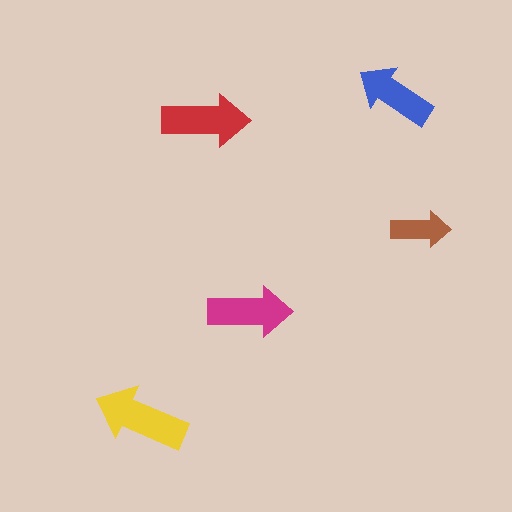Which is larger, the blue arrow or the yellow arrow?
The yellow one.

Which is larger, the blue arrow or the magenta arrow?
The magenta one.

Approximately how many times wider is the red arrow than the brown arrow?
About 1.5 times wider.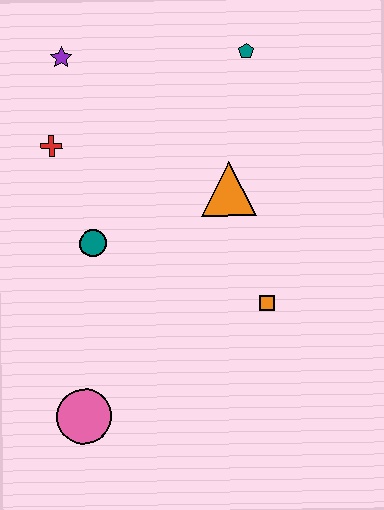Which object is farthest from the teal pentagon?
The pink circle is farthest from the teal pentagon.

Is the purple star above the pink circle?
Yes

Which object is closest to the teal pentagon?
The orange triangle is closest to the teal pentagon.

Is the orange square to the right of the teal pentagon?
Yes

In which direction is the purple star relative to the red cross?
The purple star is above the red cross.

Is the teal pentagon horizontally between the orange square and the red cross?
Yes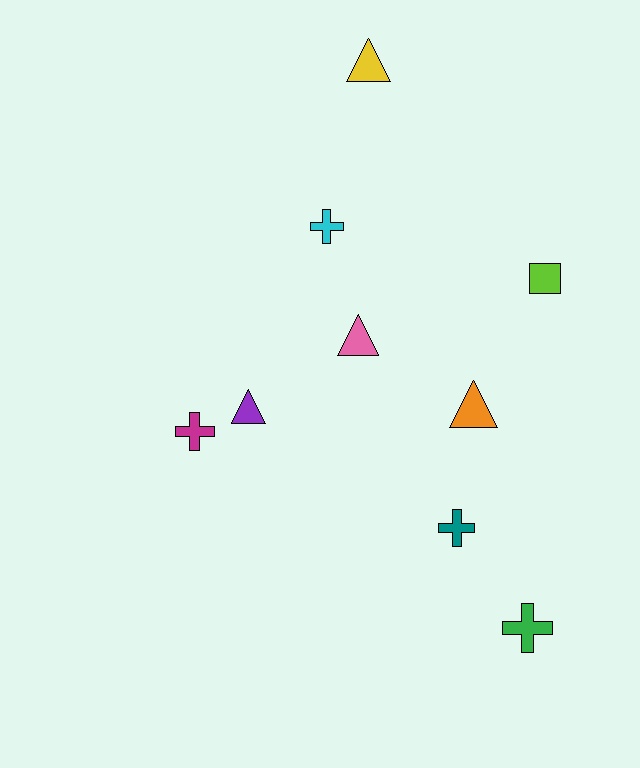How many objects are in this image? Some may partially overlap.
There are 9 objects.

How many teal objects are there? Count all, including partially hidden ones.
There is 1 teal object.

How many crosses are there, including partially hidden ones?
There are 4 crosses.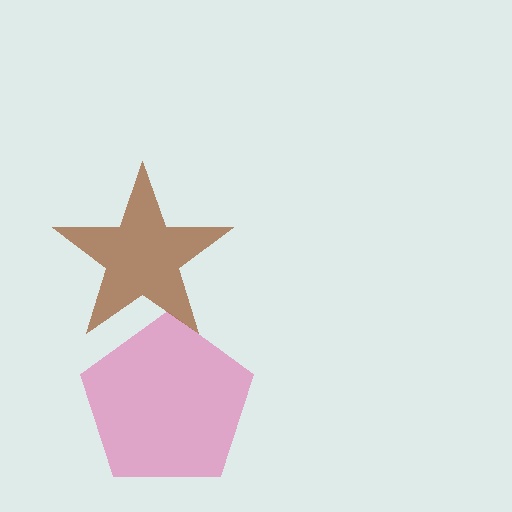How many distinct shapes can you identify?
There are 2 distinct shapes: a pink pentagon, a brown star.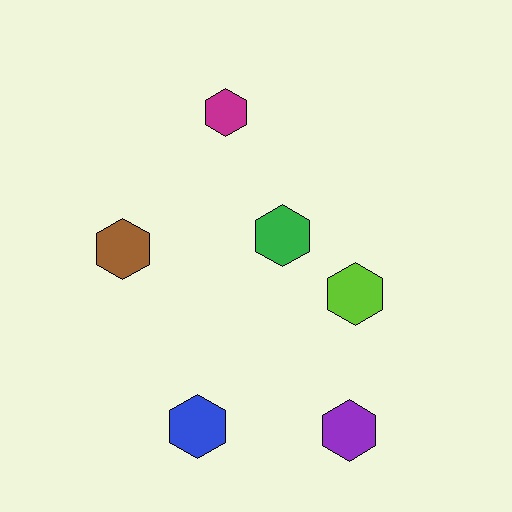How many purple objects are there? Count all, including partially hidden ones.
There is 1 purple object.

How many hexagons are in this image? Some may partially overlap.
There are 6 hexagons.